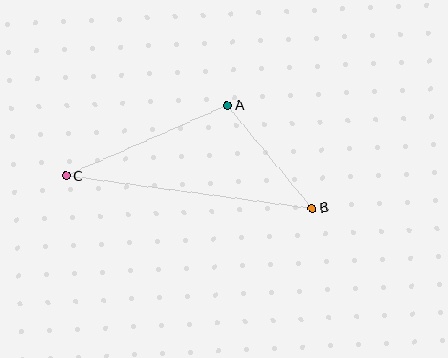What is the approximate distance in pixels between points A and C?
The distance between A and C is approximately 176 pixels.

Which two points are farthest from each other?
Points B and C are farthest from each other.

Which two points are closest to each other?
Points A and B are closest to each other.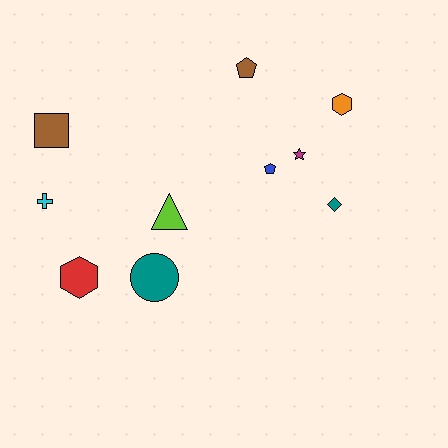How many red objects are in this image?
There is 1 red object.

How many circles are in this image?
There is 1 circle.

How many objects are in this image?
There are 10 objects.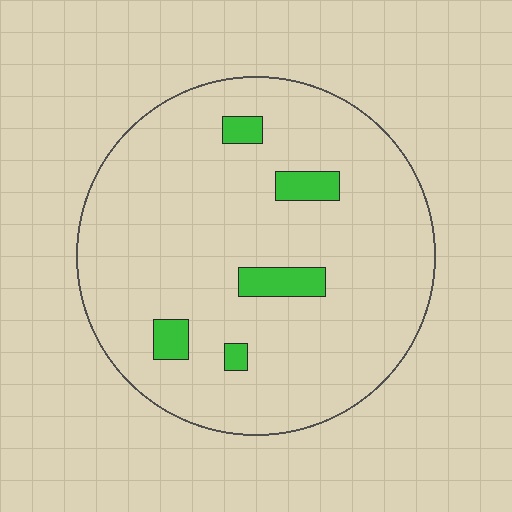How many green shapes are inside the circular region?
5.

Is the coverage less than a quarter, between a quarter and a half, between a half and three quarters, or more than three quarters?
Less than a quarter.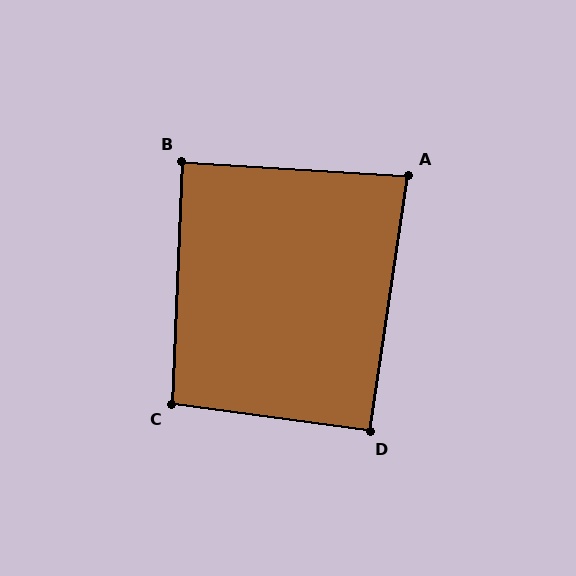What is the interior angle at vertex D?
Approximately 91 degrees (approximately right).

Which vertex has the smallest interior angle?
A, at approximately 85 degrees.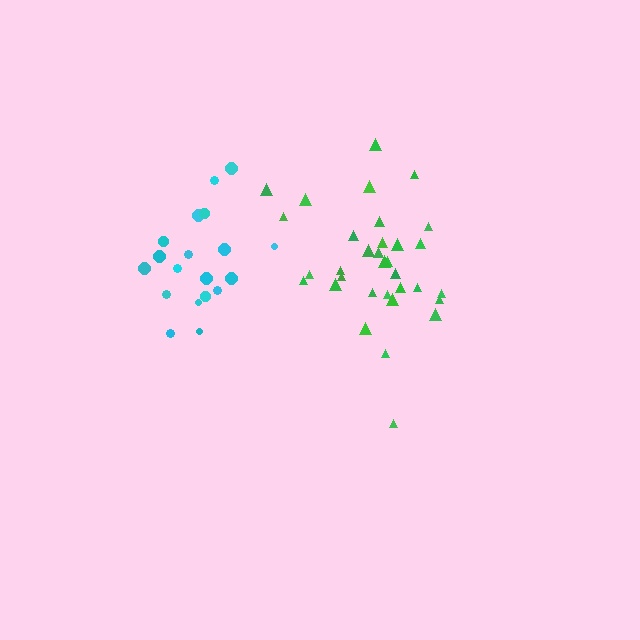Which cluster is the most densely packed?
Green.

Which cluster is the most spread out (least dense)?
Cyan.